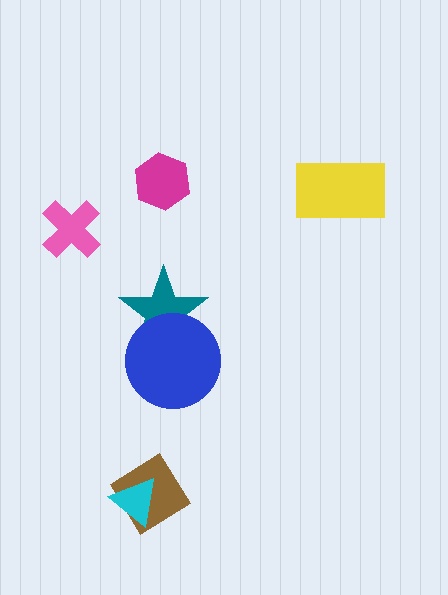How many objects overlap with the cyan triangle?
1 object overlaps with the cyan triangle.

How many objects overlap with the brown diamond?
1 object overlaps with the brown diamond.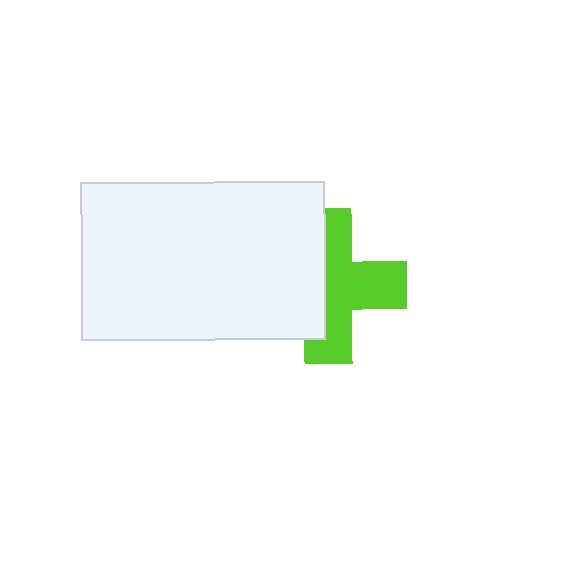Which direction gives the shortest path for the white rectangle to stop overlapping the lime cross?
Moving left gives the shortest separation.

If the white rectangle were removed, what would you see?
You would see the complete lime cross.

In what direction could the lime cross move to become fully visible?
The lime cross could move right. That would shift it out from behind the white rectangle entirely.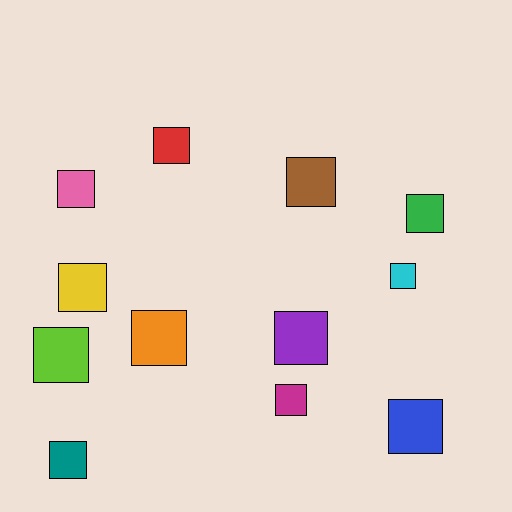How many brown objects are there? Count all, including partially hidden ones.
There is 1 brown object.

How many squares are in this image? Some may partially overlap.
There are 12 squares.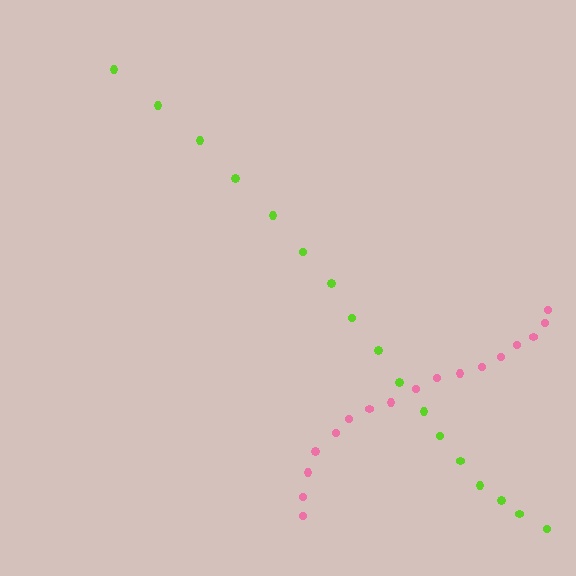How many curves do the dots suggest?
There are 2 distinct paths.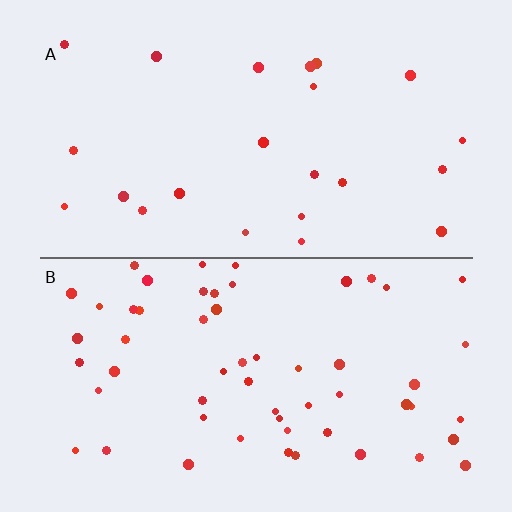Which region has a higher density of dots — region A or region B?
B (the bottom).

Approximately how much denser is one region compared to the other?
Approximately 2.5× — region B over region A.